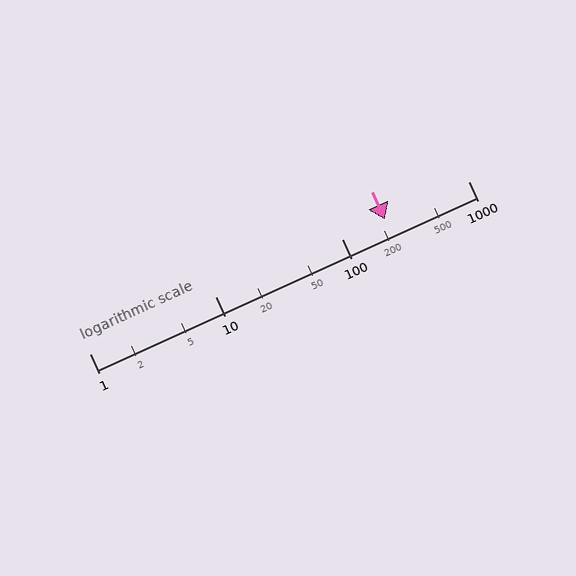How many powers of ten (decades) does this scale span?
The scale spans 3 decades, from 1 to 1000.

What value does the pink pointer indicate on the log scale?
The pointer indicates approximately 220.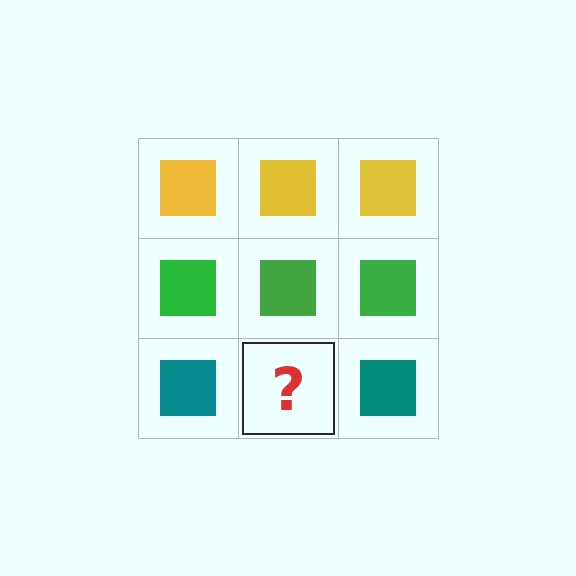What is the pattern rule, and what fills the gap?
The rule is that each row has a consistent color. The gap should be filled with a teal square.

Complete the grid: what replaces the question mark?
The question mark should be replaced with a teal square.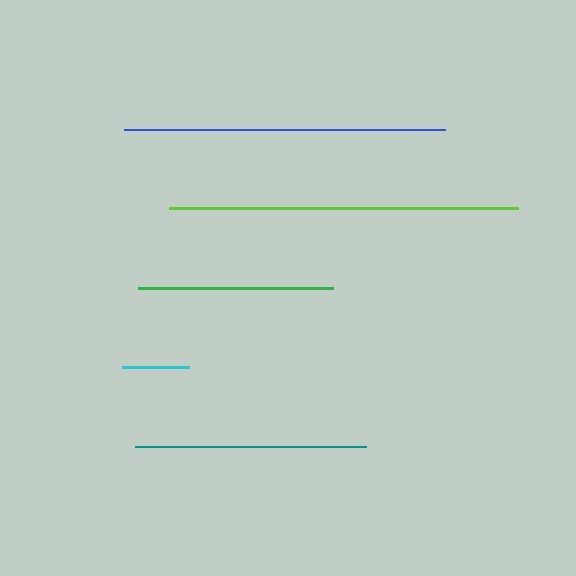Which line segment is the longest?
The lime line is the longest at approximately 350 pixels.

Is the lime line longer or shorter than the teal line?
The lime line is longer than the teal line.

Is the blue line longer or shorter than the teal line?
The blue line is longer than the teal line.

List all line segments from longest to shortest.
From longest to shortest: lime, blue, teal, green, cyan.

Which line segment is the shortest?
The cyan line is the shortest at approximately 67 pixels.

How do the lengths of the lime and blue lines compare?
The lime and blue lines are approximately the same length.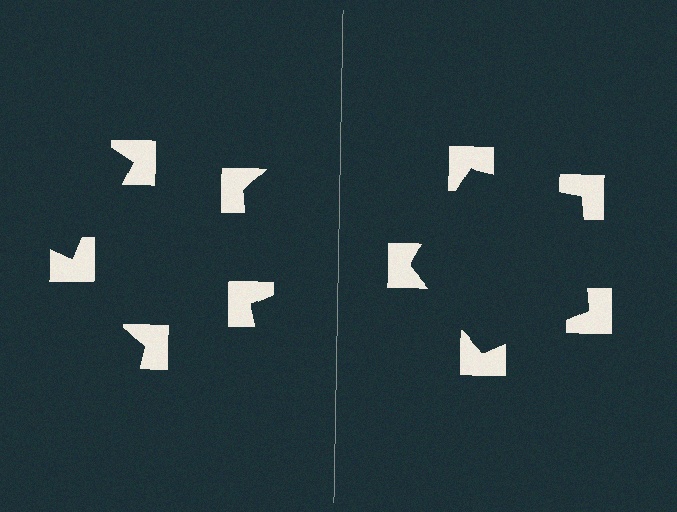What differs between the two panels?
The notched squares are positioned identically on both sides; only the wedge orientations differ. On the right they align to a pentagon; on the left they are misaligned.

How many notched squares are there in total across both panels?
10 — 5 on each side.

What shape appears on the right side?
An illusory pentagon.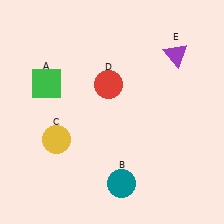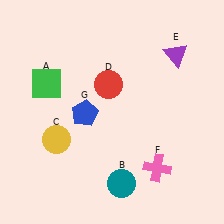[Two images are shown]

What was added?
A pink cross (F), a blue pentagon (G) were added in Image 2.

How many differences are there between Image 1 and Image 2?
There are 2 differences between the two images.